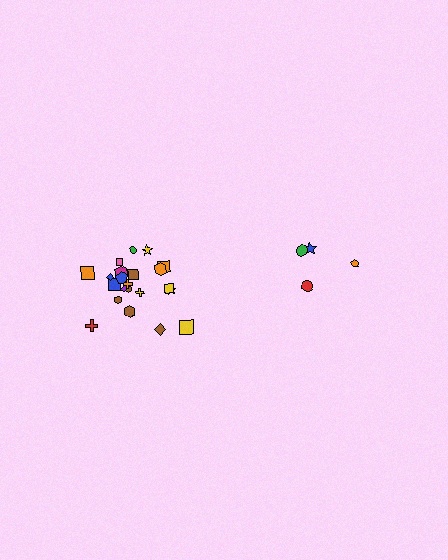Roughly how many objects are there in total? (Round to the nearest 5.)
Roughly 25 objects in total.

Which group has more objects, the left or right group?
The left group.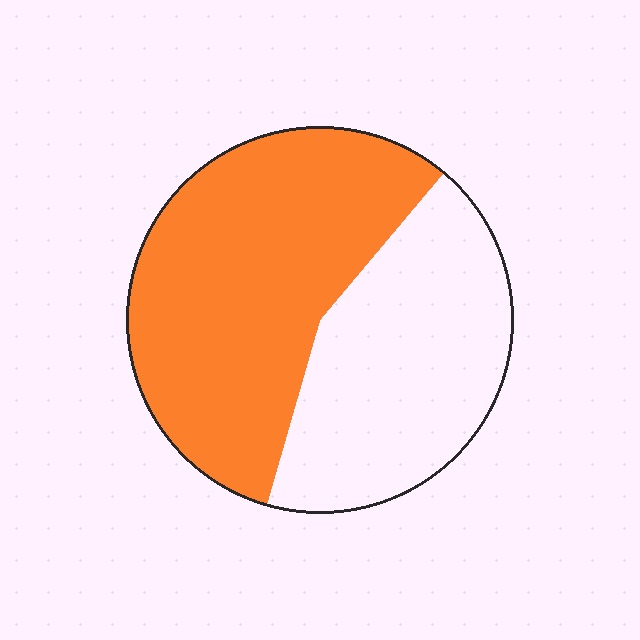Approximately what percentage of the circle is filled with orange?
Approximately 55%.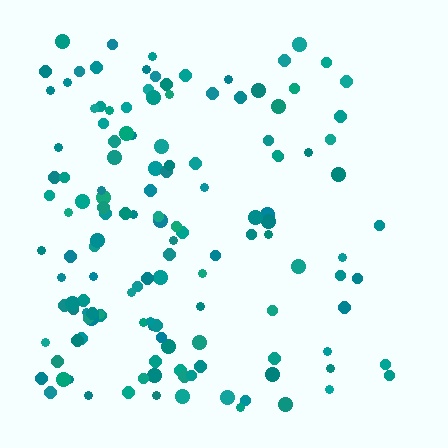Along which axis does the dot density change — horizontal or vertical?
Horizontal.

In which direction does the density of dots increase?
From right to left, with the left side densest.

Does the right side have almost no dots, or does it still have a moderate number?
Still a moderate number, just noticeably fewer than the left.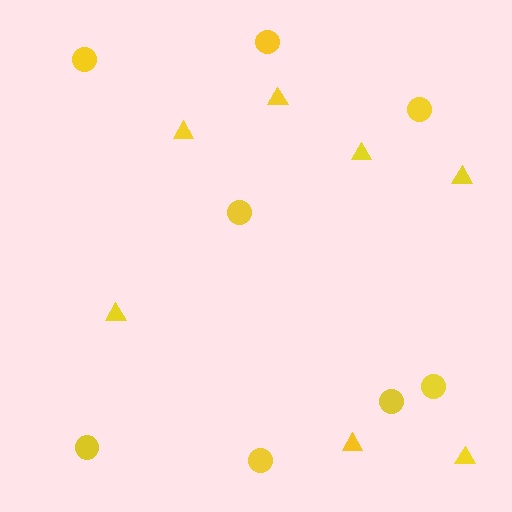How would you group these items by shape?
There are 2 groups: one group of circles (8) and one group of triangles (7).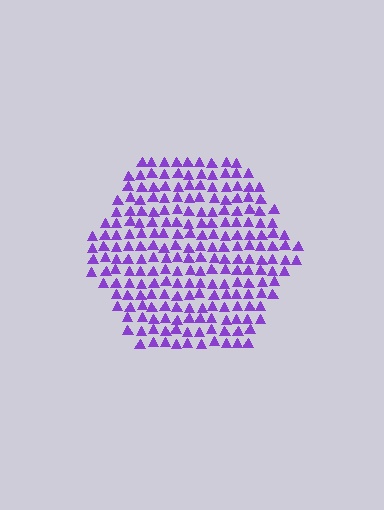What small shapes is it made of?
It is made of small triangles.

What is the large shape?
The large shape is a hexagon.